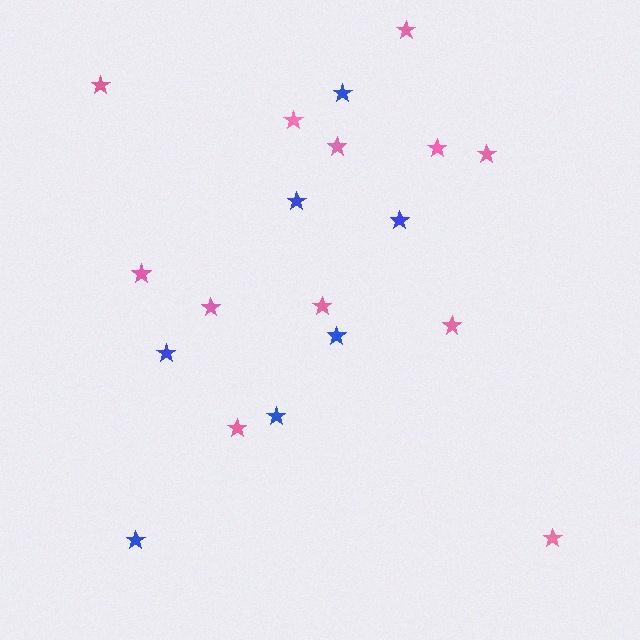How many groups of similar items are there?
There are 2 groups: one group of pink stars (12) and one group of blue stars (7).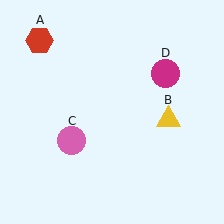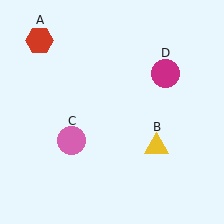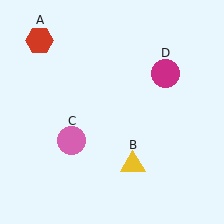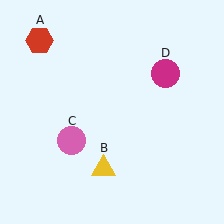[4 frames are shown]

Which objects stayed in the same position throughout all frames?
Red hexagon (object A) and pink circle (object C) and magenta circle (object D) remained stationary.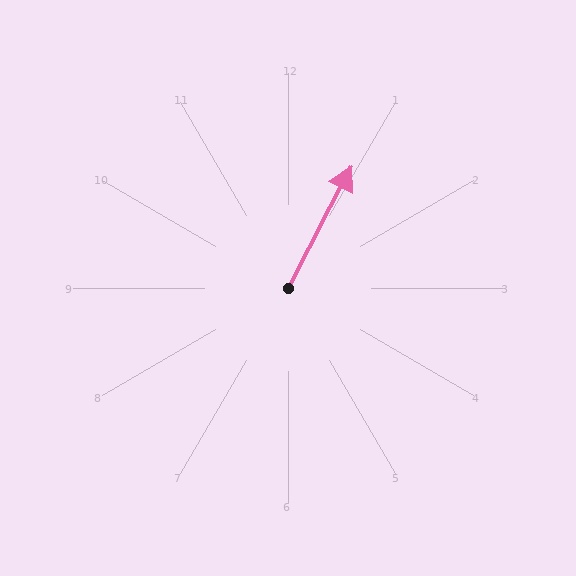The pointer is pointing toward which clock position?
Roughly 1 o'clock.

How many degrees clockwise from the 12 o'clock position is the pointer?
Approximately 28 degrees.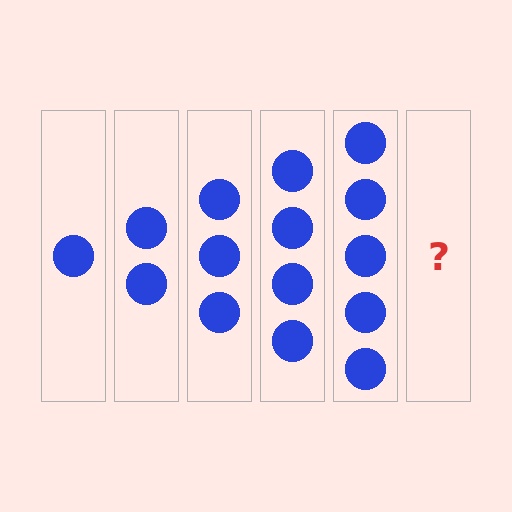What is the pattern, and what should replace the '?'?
The pattern is that each step adds one more circle. The '?' should be 6 circles.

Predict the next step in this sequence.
The next step is 6 circles.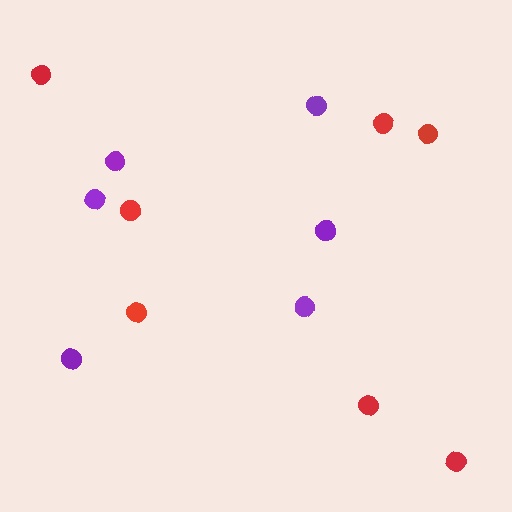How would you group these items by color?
There are 2 groups: one group of purple circles (6) and one group of red circles (7).